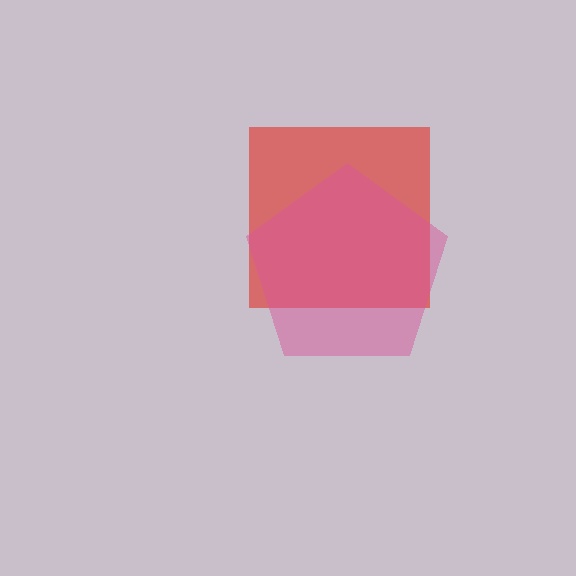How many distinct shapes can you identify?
There are 2 distinct shapes: a red square, a pink pentagon.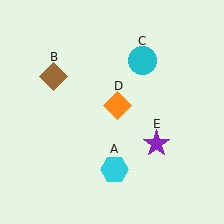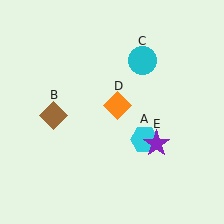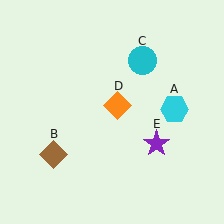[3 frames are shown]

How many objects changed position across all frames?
2 objects changed position: cyan hexagon (object A), brown diamond (object B).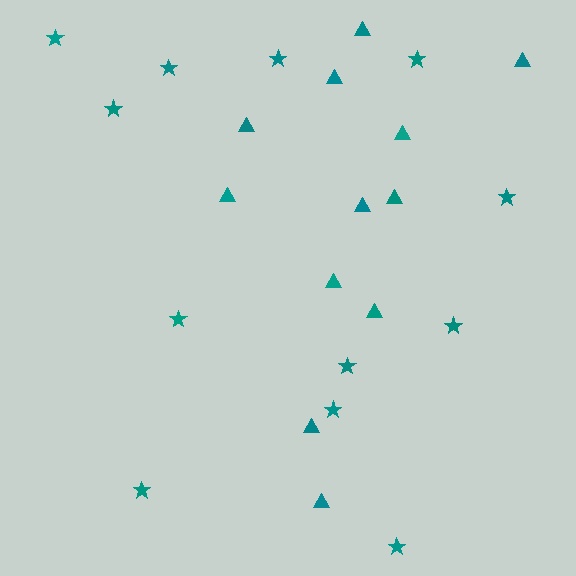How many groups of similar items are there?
There are 2 groups: one group of stars (12) and one group of triangles (12).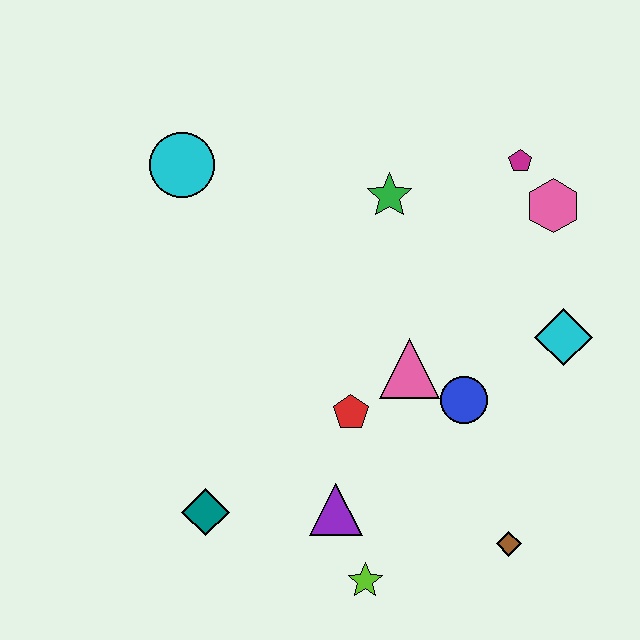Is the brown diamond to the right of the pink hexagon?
No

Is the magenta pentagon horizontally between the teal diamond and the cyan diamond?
Yes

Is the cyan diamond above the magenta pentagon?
No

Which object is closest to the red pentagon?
The pink triangle is closest to the red pentagon.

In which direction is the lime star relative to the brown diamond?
The lime star is to the left of the brown diamond.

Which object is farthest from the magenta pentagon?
The teal diamond is farthest from the magenta pentagon.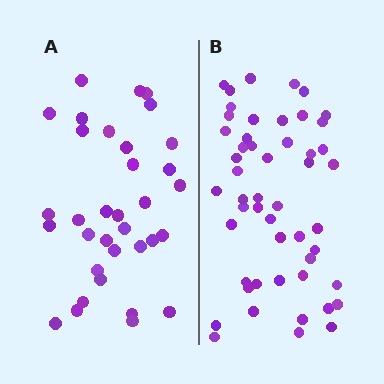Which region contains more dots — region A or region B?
Region B (the right region) has more dots.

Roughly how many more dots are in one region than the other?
Region B has approximately 15 more dots than region A.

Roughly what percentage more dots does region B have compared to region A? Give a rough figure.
About 50% more.